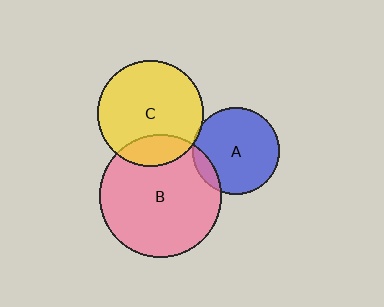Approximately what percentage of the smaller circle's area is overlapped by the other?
Approximately 10%.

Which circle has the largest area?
Circle B (pink).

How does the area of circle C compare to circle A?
Approximately 1.5 times.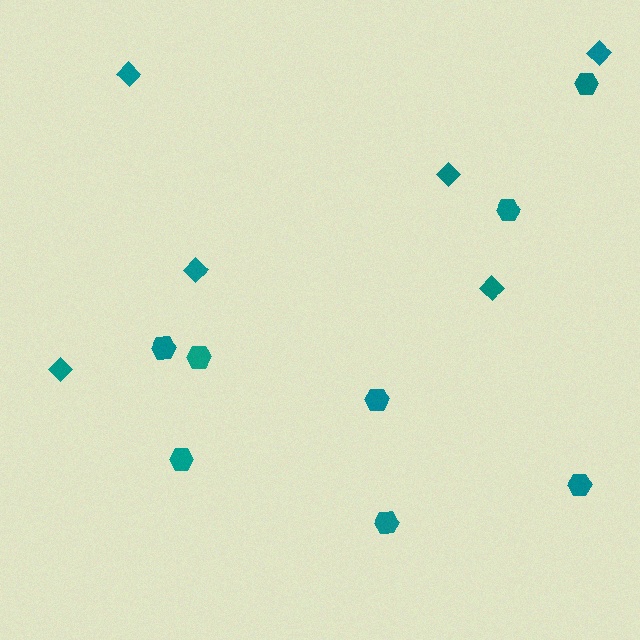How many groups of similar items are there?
There are 2 groups: one group of hexagons (8) and one group of diamonds (6).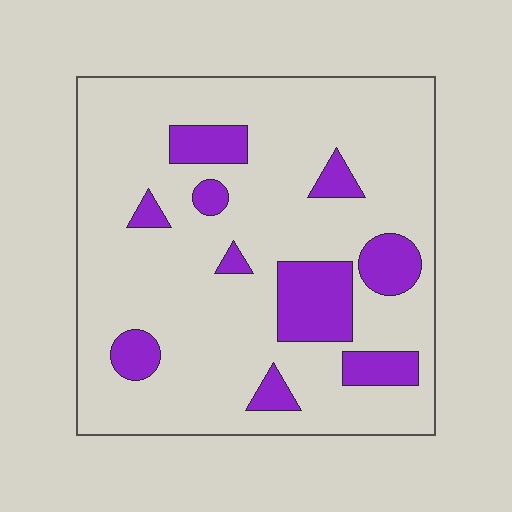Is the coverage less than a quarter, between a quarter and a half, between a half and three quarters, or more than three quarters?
Less than a quarter.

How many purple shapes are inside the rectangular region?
10.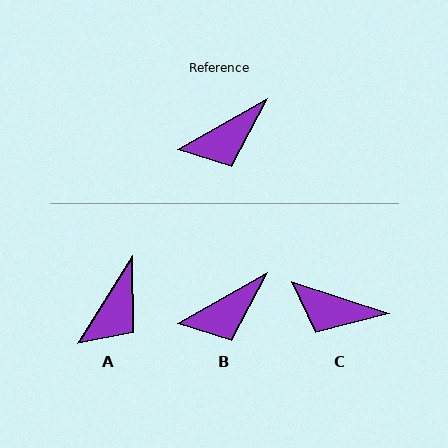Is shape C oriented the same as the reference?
No, it is off by about 48 degrees.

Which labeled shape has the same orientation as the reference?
B.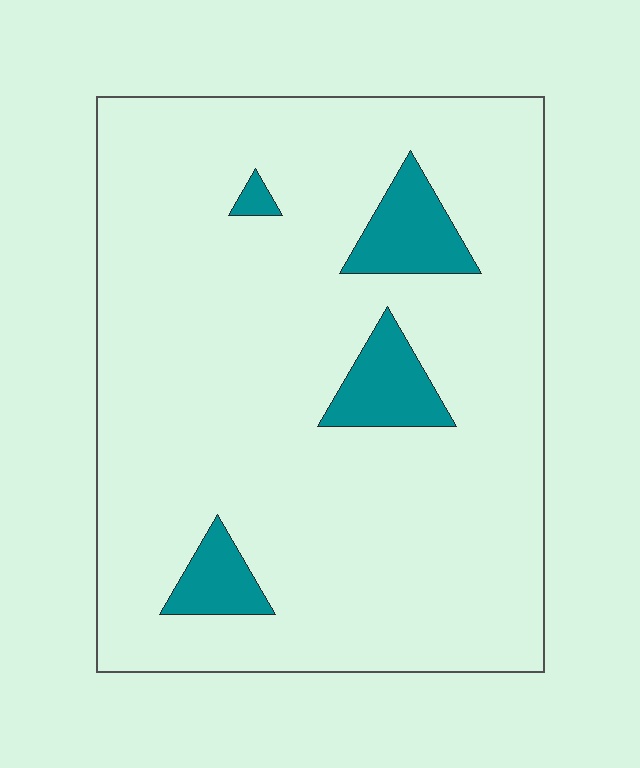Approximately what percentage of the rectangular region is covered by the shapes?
Approximately 10%.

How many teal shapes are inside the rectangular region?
4.